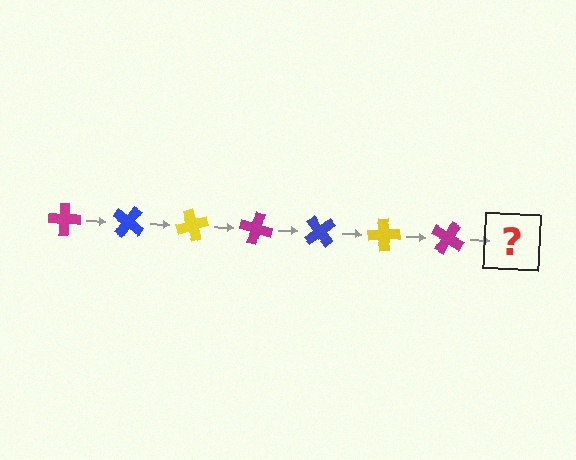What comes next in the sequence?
The next element should be a blue cross, rotated 245 degrees from the start.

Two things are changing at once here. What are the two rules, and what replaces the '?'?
The two rules are that it rotates 35 degrees each step and the color cycles through magenta, blue, and yellow. The '?' should be a blue cross, rotated 245 degrees from the start.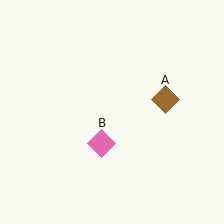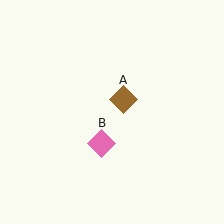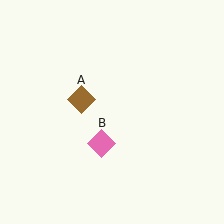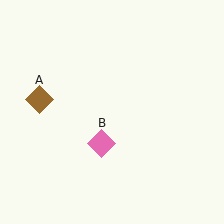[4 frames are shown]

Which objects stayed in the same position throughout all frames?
Pink diamond (object B) remained stationary.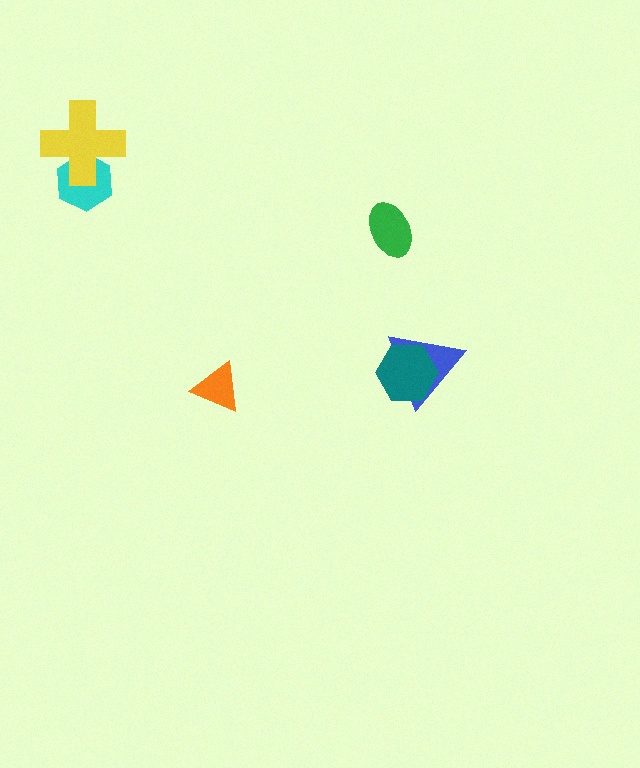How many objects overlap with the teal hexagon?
1 object overlaps with the teal hexagon.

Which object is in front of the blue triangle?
The teal hexagon is in front of the blue triangle.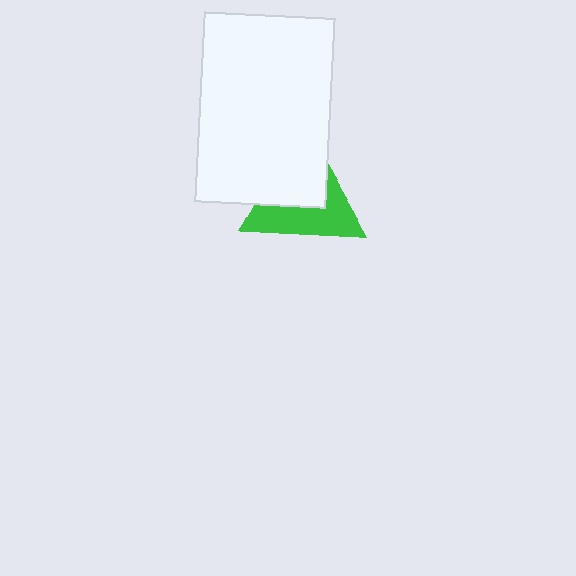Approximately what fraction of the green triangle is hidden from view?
Roughly 50% of the green triangle is hidden behind the white rectangle.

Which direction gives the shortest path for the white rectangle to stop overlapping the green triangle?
Moving toward the upper-left gives the shortest separation.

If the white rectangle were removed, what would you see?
You would see the complete green triangle.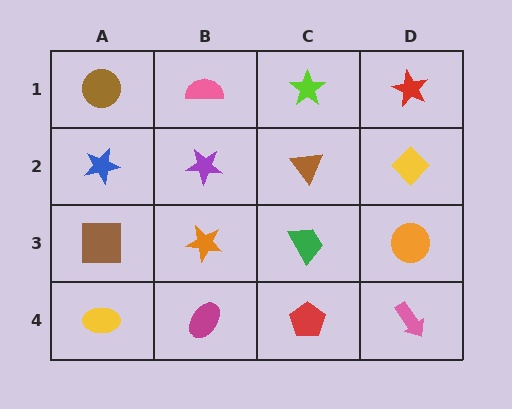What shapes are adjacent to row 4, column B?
An orange star (row 3, column B), a yellow ellipse (row 4, column A), a red pentagon (row 4, column C).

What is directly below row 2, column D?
An orange circle.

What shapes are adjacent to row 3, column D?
A yellow diamond (row 2, column D), a pink arrow (row 4, column D), a green trapezoid (row 3, column C).